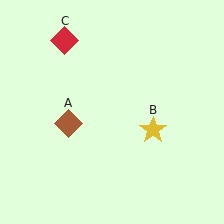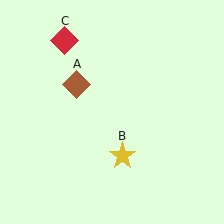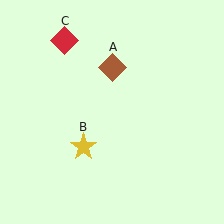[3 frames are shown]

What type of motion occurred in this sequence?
The brown diamond (object A), yellow star (object B) rotated clockwise around the center of the scene.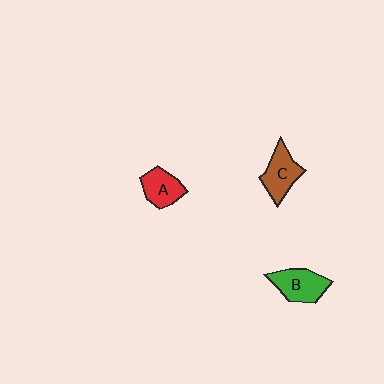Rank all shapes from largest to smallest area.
From largest to smallest: B (green), C (brown), A (red).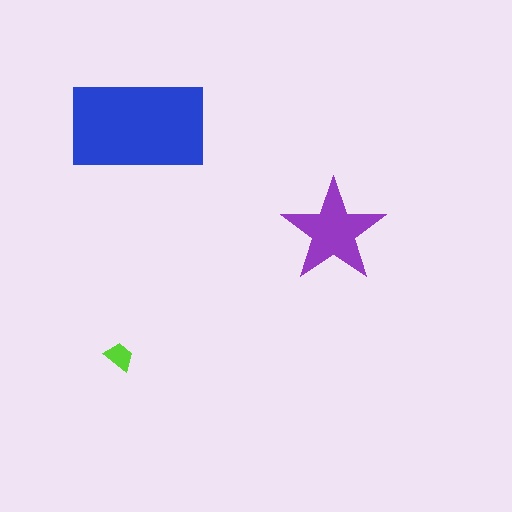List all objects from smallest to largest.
The lime trapezoid, the purple star, the blue rectangle.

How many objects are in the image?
There are 3 objects in the image.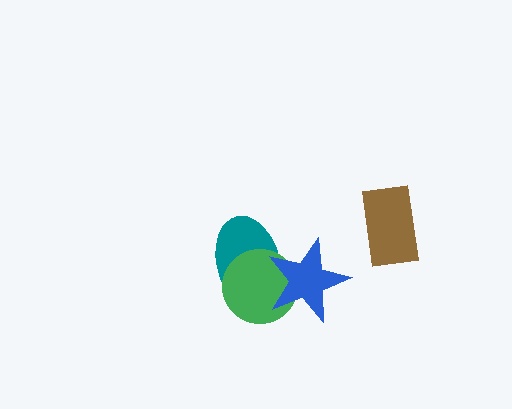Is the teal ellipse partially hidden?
Yes, it is partially covered by another shape.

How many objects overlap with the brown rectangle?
0 objects overlap with the brown rectangle.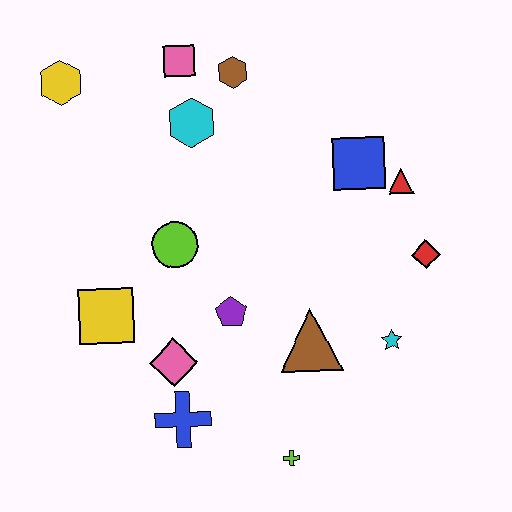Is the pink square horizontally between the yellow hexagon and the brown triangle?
Yes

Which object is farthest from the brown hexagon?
The lime cross is farthest from the brown hexagon.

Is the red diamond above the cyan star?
Yes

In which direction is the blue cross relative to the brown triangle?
The blue cross is to the left of the brown triangle.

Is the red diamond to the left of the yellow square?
No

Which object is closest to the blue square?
The red triangle is closest to the blue square.